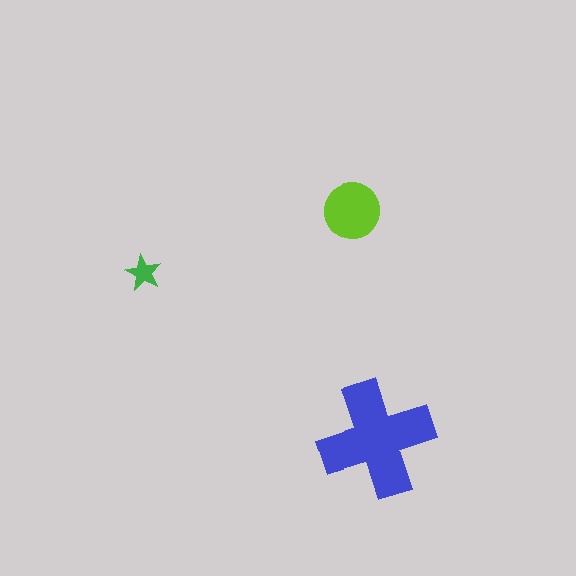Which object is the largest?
The blue cross.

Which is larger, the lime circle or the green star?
The lime circle.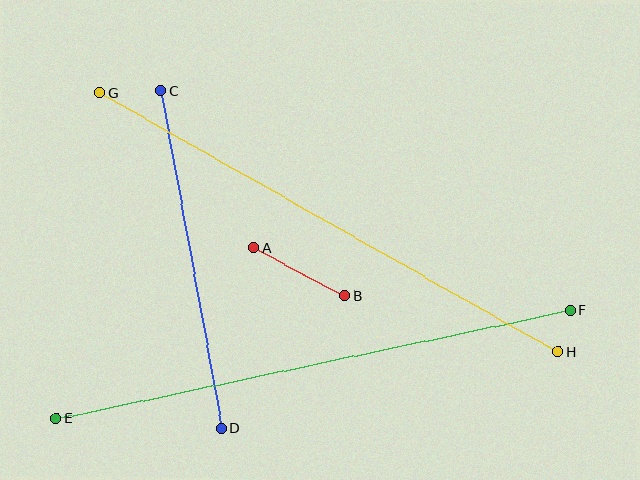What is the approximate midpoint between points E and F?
The midpoint is at approximately (313, 364) pixels.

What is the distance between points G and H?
The distance is approximately 526 pixels.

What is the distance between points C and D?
The distance is approximately 342 pixels.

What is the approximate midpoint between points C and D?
The midpoint is at approximately (191, 259) pixels.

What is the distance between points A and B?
The distance is approximately 103 pixels.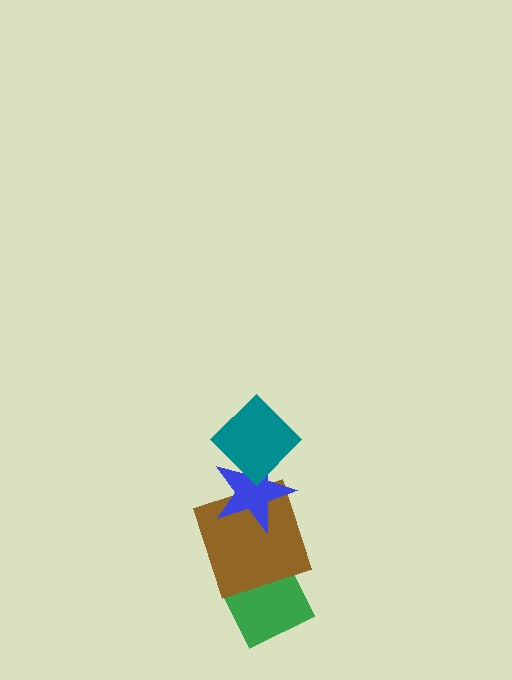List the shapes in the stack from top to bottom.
From top to bottom: the teal diamond, the blue star, the brown square, the green diamond.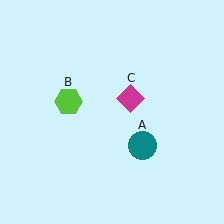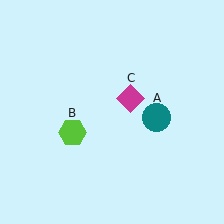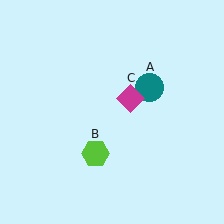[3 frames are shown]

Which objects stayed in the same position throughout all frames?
Magenta diamond (object C) remained stationary.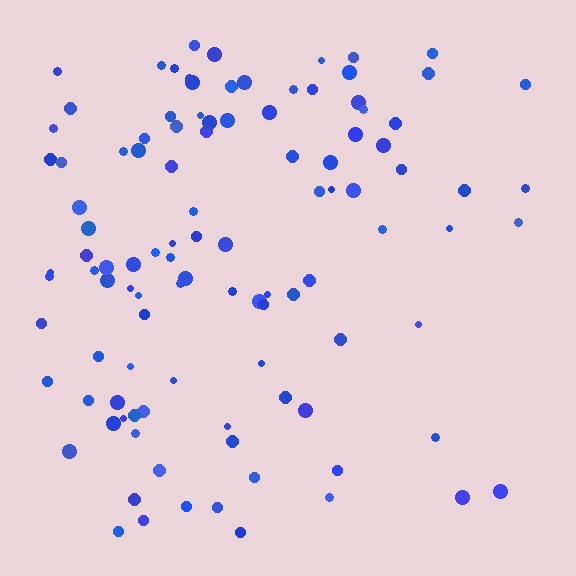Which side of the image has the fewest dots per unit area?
The right.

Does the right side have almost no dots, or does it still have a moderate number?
Still a moderate number, just noticeably fewer than the left.